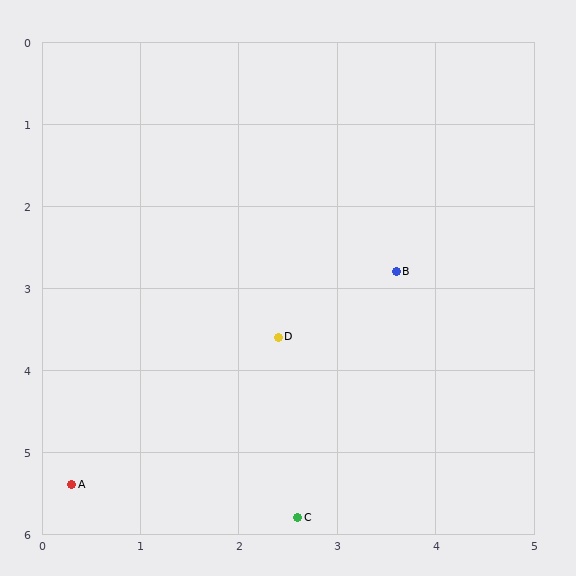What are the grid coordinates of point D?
Point D is at approximately (2.4, 3.6).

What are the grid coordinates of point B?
Point B is at approximately (3.6, 2.8).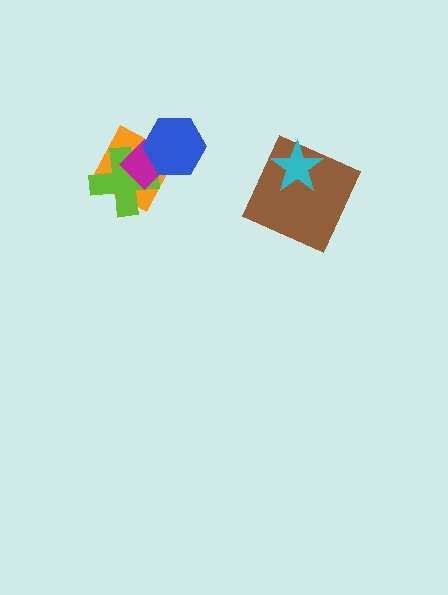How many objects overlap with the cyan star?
1 object overlaps with the cyan star.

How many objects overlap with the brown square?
1 object overlaps with the brown square.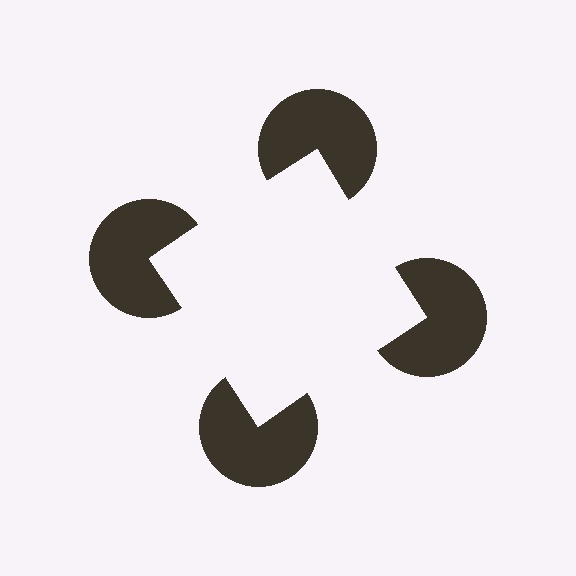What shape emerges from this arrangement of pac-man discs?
An illusory square — its edges are inferred from the aligned wedge cuts in the pac-man discs, not physically drawn.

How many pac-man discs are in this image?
There are 4 — one at each vertex of the illusory square.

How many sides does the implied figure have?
4 sides.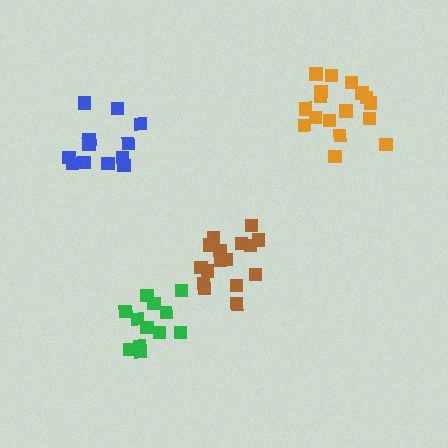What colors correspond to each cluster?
The clusters are colored: orange, green, brown, blue.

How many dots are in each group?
Group 1: 17 dots, Group 2: 12 dots, Group 3: 16 dots, Group 4: 12 dots (57 total).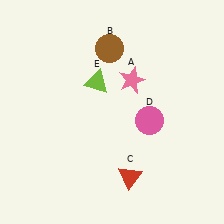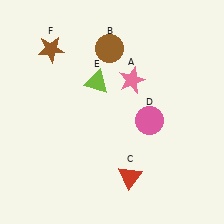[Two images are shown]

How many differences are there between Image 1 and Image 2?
There is 1 difference between the two images.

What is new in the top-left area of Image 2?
A brown star (F) was added in the top-left area of Image 2.